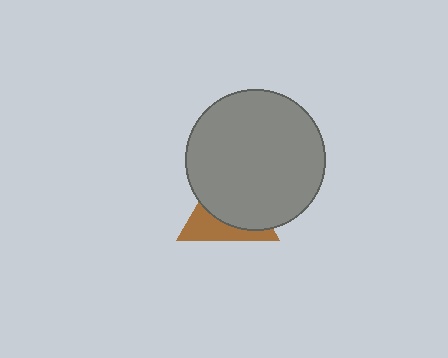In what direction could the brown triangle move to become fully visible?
The brown triangle could move toward the lower-left. That would shift it out from behind the gray circle entirely.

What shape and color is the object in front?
The object in front is a gray circle.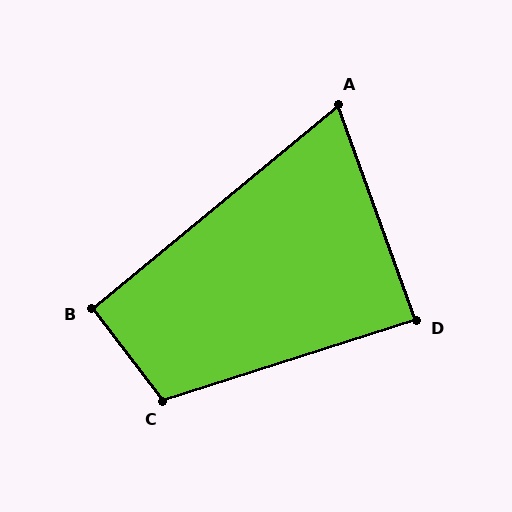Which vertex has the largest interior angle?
C, at approximately 110 degrees.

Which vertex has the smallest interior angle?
A, at approximately 70 degrees.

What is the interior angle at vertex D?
Approximately 88 degrees (approximately right).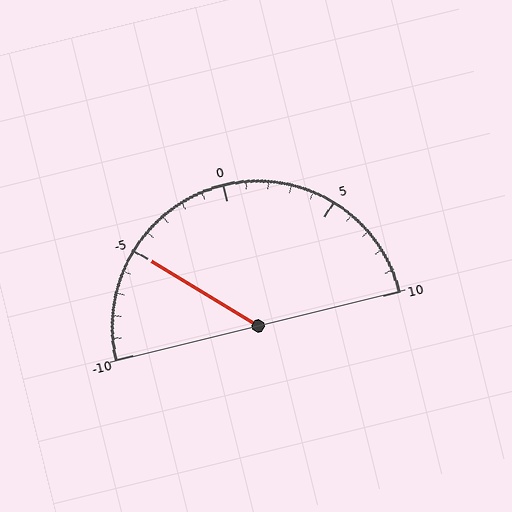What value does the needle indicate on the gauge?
The needle indicates approximately -5.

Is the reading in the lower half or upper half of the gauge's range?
The reading is in the lower half of the range (-10 to 10).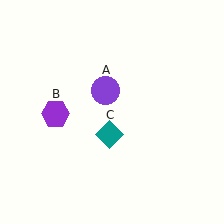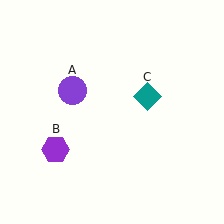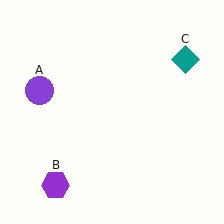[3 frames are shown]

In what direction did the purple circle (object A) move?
The purple circle (object A) moved left.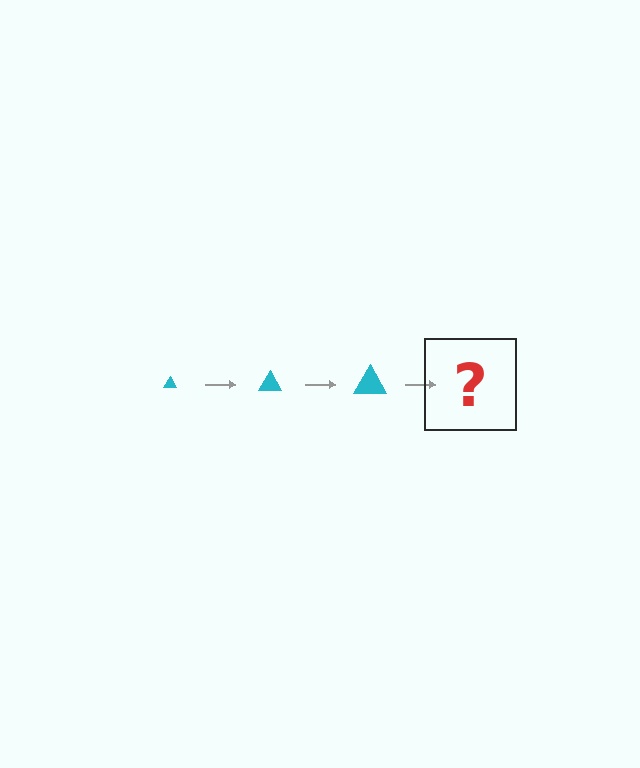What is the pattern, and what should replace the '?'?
The pattern is that the triangle gets progressively larger each step. The '?' should be a cyan triangle, larger than the previous one.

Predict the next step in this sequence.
The next step is a cyan triangle, larger than the previous one.